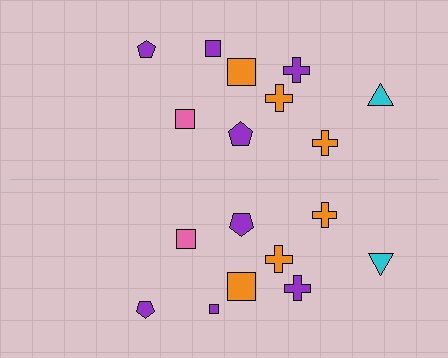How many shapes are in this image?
There are 18 shapes in this image.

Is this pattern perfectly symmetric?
No, the pattern is not perfectly symmetric. The purple square on the bottom side has a different size than its mirror counterpart.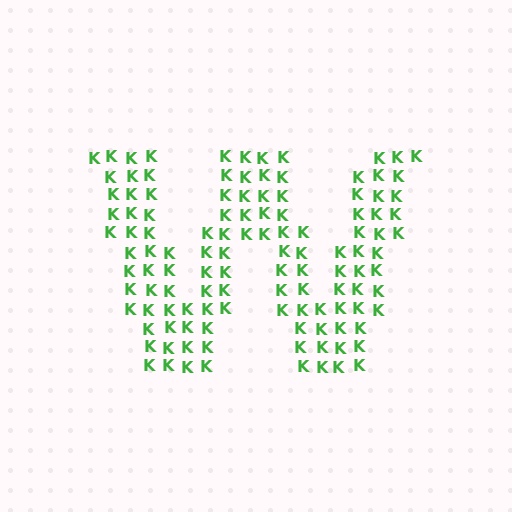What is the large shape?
The large shape is the letter W.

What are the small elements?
The small elements are letter K's.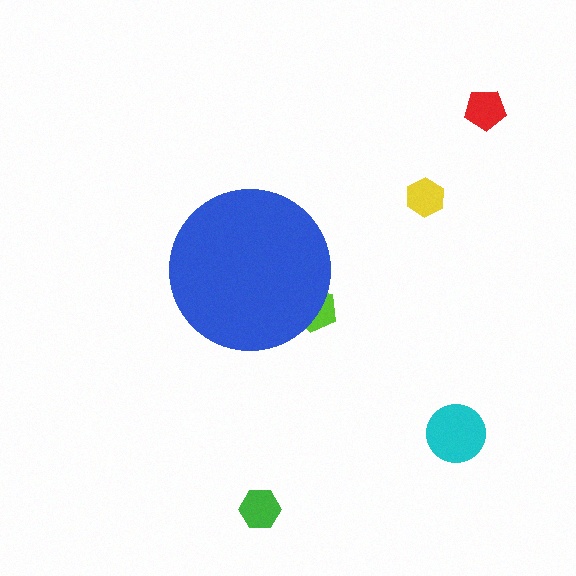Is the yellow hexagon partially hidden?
No, the yellow hexagon is fully visible.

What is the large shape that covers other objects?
A blue circle.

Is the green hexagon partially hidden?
No, the green hexagon is fully visible.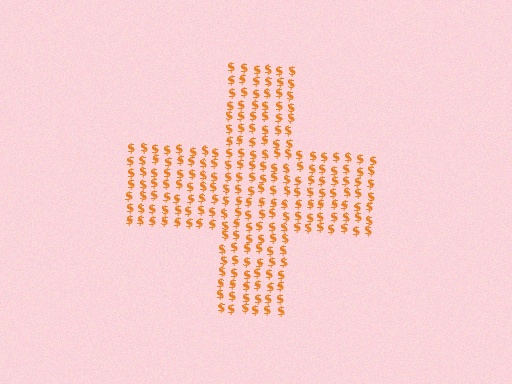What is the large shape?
The large shape is a cross.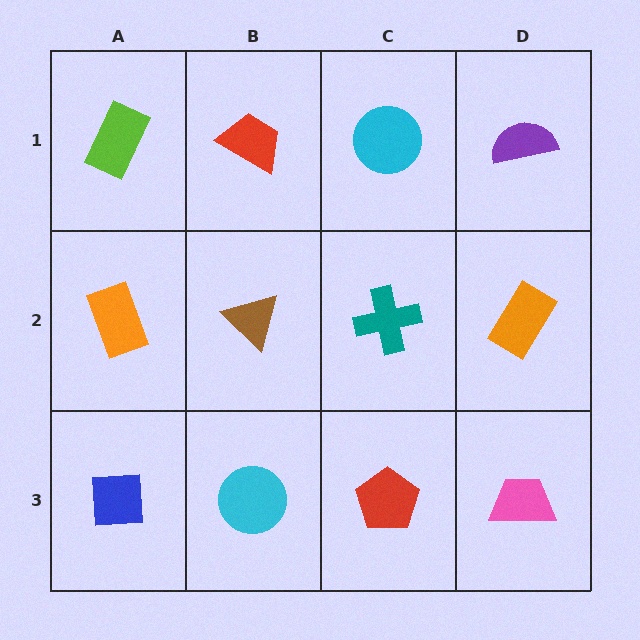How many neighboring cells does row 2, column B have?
4.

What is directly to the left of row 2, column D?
A teal cross.